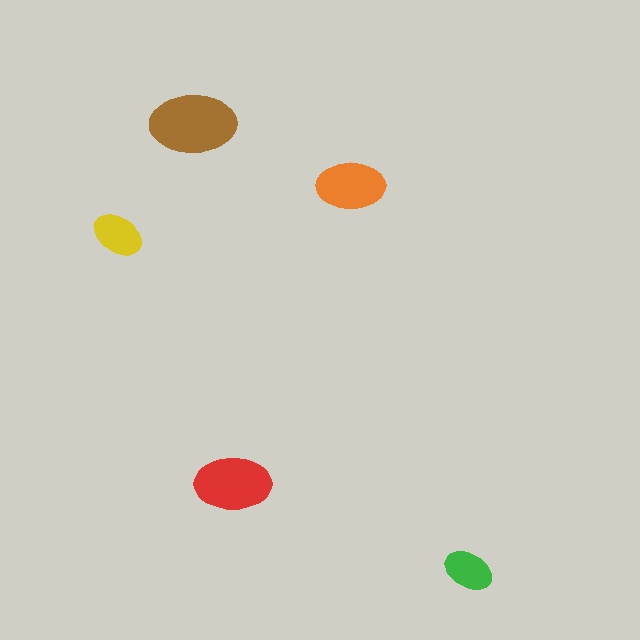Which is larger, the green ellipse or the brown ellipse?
The brown one.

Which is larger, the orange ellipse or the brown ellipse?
The brown one.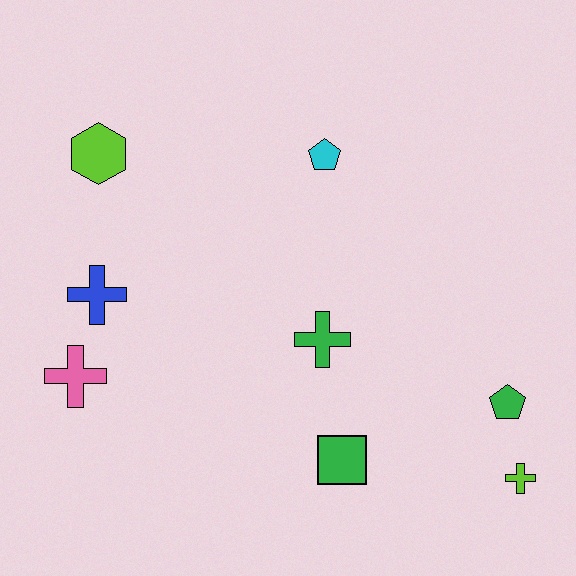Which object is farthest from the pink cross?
The lime cross is farthest from the pink cross.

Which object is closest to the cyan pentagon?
The green cross is closest to the cyan pentagon.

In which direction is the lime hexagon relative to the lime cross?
The lime hexagon is to the left of the lime cross.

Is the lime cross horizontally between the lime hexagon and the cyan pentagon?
No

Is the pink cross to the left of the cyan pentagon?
Yes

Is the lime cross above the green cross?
No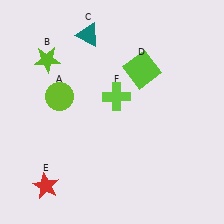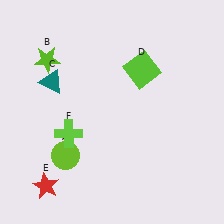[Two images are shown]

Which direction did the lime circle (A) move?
The lime circle (A) moved down.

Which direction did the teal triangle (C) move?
The teal triangle (C) moved down.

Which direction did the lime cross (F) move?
The lime cross (F) moved left.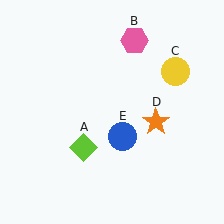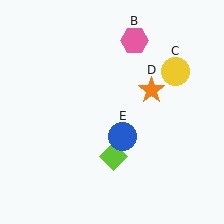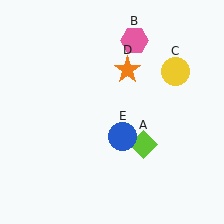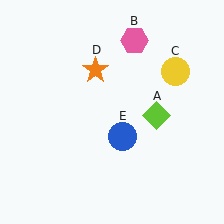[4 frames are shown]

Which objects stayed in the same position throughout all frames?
Pink hexagon (object B) and yellow circle (object C) and blue circle (object E) remained stationary.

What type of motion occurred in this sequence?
The lime diamond (object A), orange star (object D) rotated counterclockwise around the center of the scene.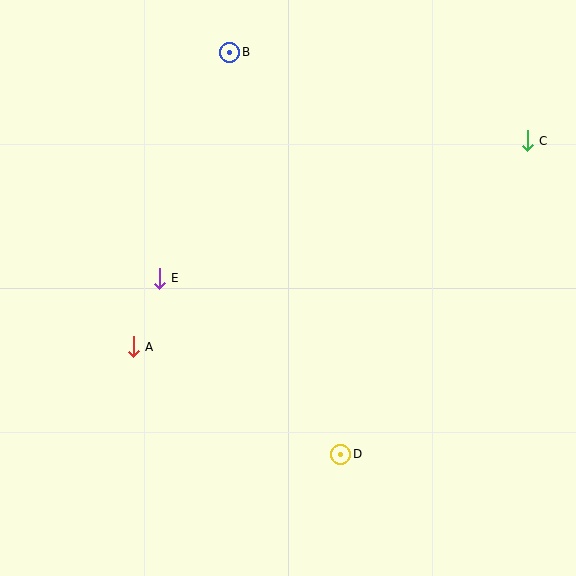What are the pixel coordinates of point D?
Point D is at (341, 454).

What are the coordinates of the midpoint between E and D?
The midpoint between E and D is at (250, 366).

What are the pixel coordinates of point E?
Point E is at (159, 278).